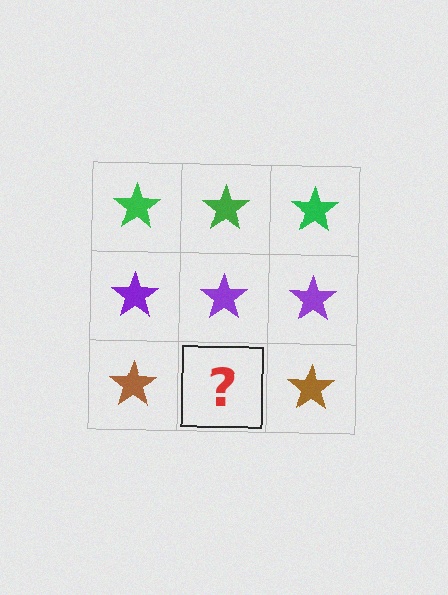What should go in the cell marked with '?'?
The missing cell should contain a brown star.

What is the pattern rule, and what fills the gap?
The rule is that each row has a consistent color. The gap should be filled with a brown star.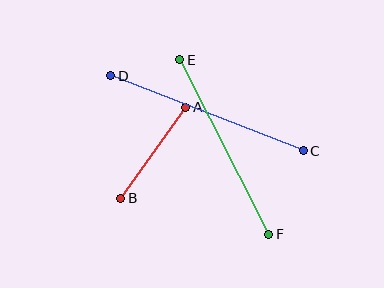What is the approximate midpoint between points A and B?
The midpoint is at approximately (153, 153) pixels.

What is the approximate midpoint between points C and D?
The midpoint is at approximately (207, 113) pixels.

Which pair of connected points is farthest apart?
Points C and D are farthest apart.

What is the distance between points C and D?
The distance is approximately 206 pixels.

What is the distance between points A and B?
The distance is approximately 112 pixels.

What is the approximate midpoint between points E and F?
The midpoint is at approximately (224, 147) pixels.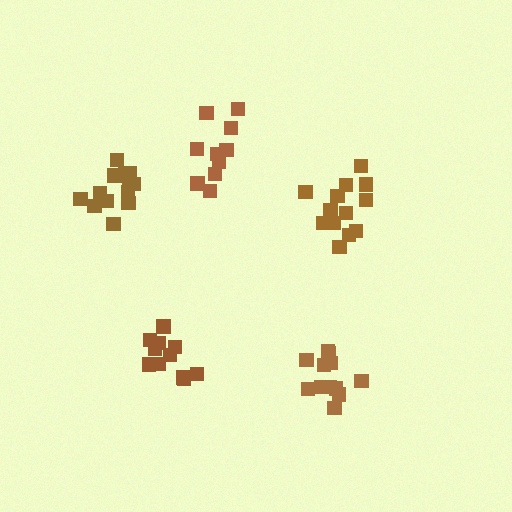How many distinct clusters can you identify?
There are 5 distinct clusters.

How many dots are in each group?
Group 1: 13 dots, Group 2: 11 dots, Group 3: 14 dots, Group 4: 11 dots, Group 5: 13 dots (62 total).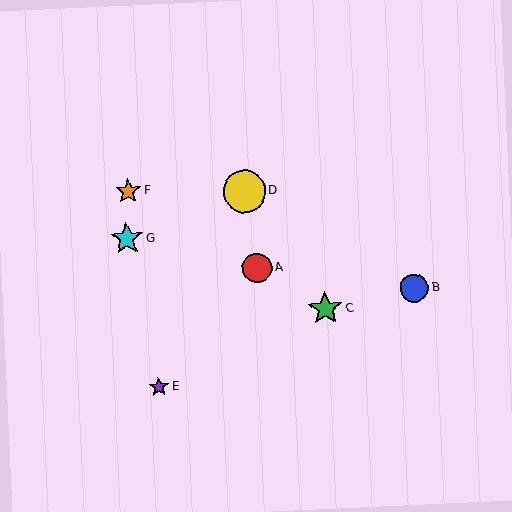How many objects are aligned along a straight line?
3 objects (A, C, F) are aligned along a straight line.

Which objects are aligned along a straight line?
Objects A, C, F are aligned along a straight line.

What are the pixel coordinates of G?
Object G is at (127, 239).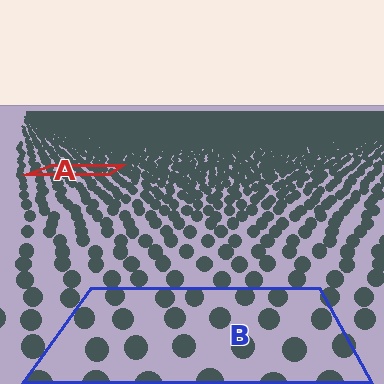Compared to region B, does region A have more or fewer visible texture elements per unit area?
Region A has more texture elements per unit area — they are packed more densely because it is farther away.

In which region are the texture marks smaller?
The texture marks are smaller in region A, because it is farther away.